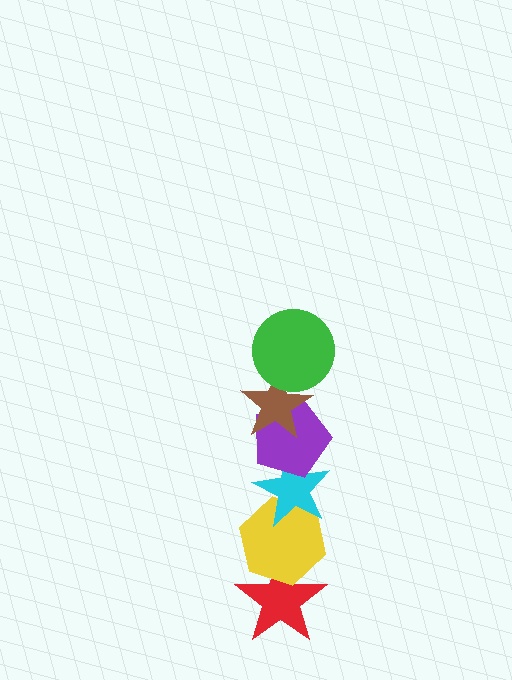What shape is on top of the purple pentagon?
The brown star is on top of the purple pentagon.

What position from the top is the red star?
The red star is 6th from the top.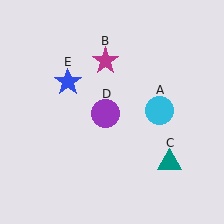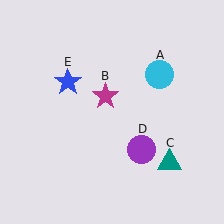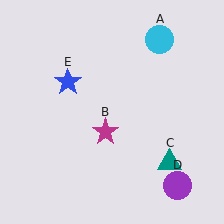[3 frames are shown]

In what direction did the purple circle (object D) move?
The purple circle (object D) moved down and to the right.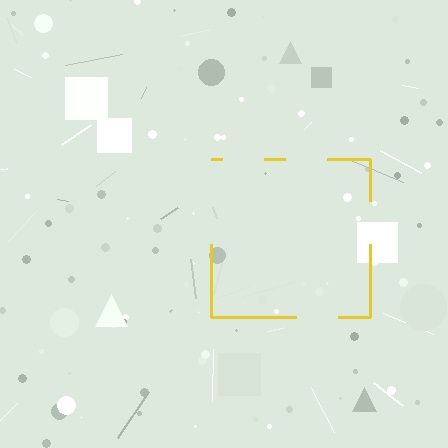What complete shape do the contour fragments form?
The contour fragments form a square.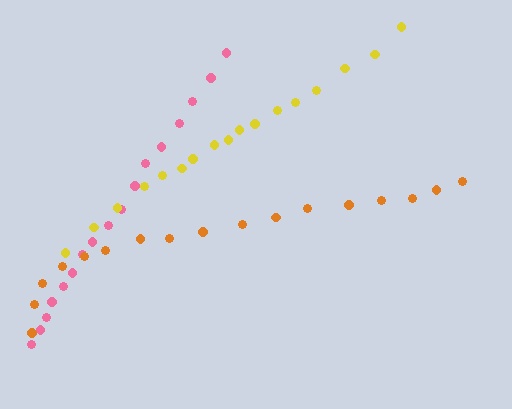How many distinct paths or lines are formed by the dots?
There are 3 distinct paths.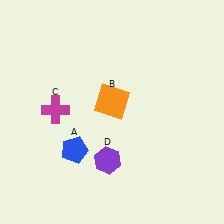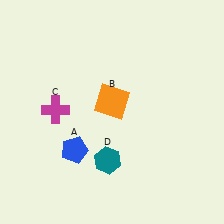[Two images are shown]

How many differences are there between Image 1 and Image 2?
There is 1 difference between the two images.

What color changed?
The hexagon (D) changed from purple in Image 1 to teal in Image 2.